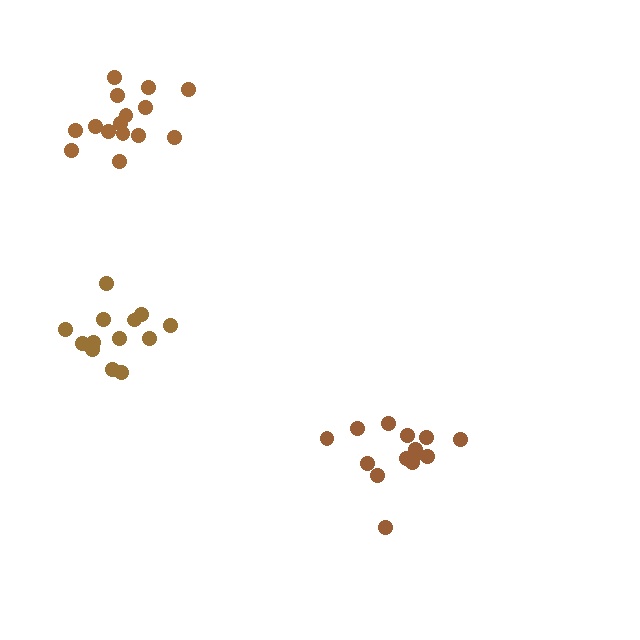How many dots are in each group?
Group 1: 15 dots, Group 2: 13 dots, Group 3: 14 dots (42 total).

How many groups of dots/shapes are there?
There are 3 groups.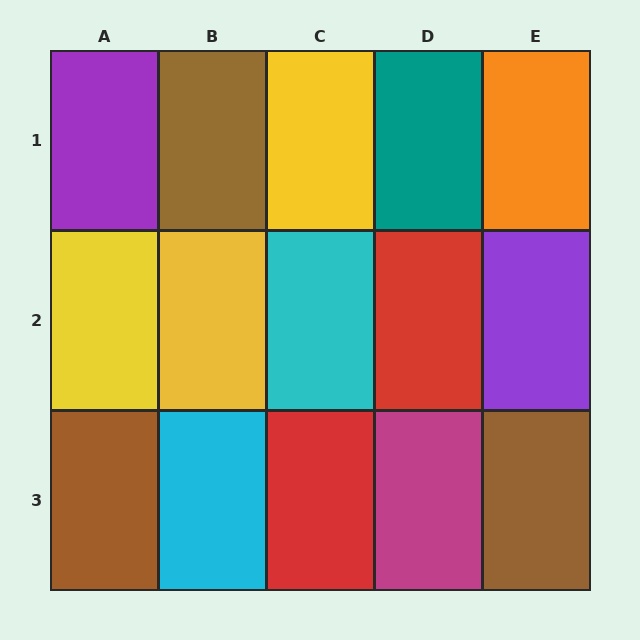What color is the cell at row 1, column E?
Orange.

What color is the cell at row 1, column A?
Purple.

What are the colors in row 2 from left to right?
Yellow, yellow, cyan, red, purple.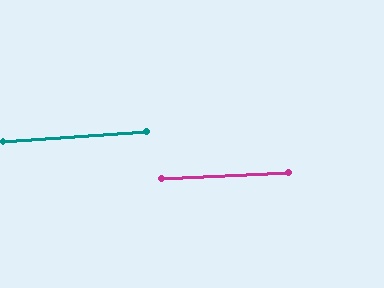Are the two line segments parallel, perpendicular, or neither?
Parallel — their directions differ by only 0.8°.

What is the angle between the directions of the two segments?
Approximately 1 degree.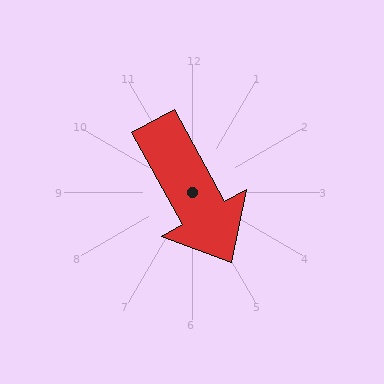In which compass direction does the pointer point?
Southeast.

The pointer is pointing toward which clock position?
Roughly 5 o'clock.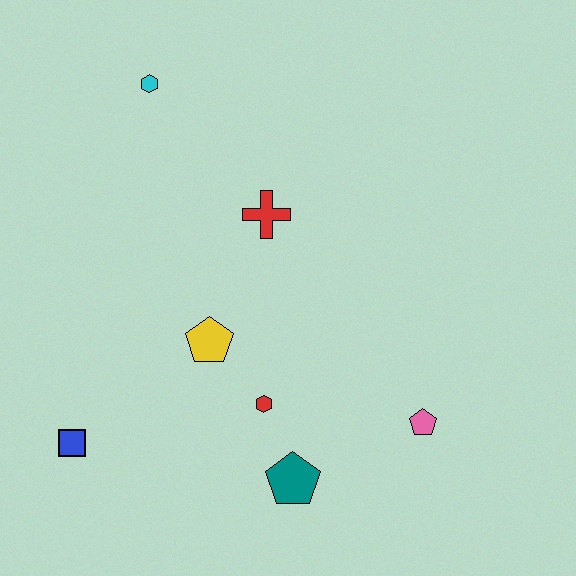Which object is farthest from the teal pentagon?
The cyan hexagon is farthest from the teal pentagon.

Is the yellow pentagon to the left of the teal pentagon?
Yes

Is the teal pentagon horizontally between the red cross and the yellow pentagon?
No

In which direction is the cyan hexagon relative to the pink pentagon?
The cyan hexagon is above the pink pentagon.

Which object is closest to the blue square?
The yellow pentagon is closest to the blue square.